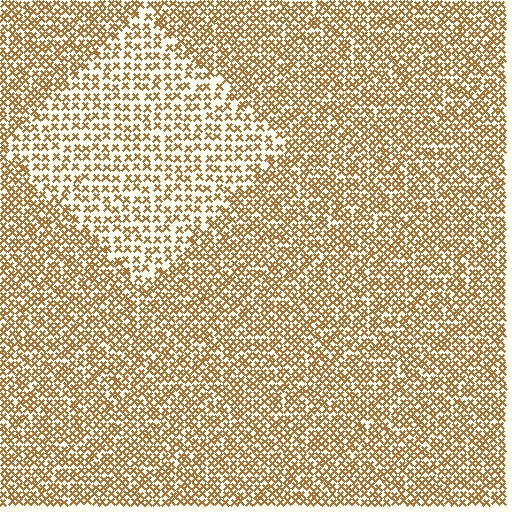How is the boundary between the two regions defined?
The boundary is defined by a change in element density (approximately 1.8x ratio). All elements are the same color, size, and shape.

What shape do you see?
I see a diamond.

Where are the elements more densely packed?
The elements are more densely packed outside the diamond boundary.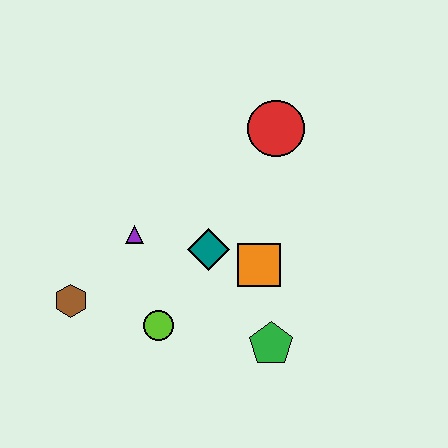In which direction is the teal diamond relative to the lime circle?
The teal diamond is above the lime circle.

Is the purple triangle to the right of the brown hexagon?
Yes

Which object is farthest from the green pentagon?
The red circle is farthest from the green pentagon.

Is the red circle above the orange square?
Yes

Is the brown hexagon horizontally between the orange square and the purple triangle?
No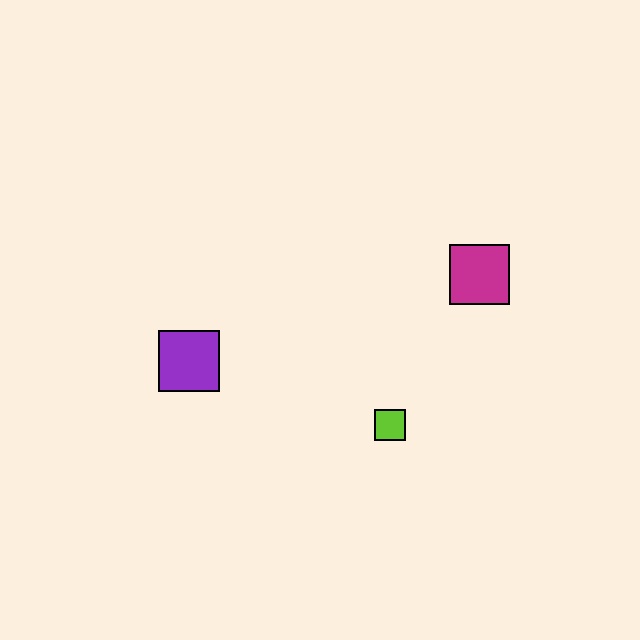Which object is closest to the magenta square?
The lime square is closest to the magenta square.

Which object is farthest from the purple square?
The magenta square is farthest from the purple square.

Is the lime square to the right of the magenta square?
No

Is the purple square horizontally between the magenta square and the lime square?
No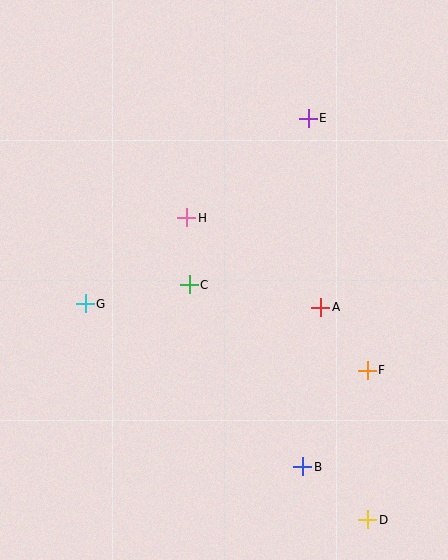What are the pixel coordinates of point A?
Point A is at (321, 307).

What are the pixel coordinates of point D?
Point D is at (368, 520).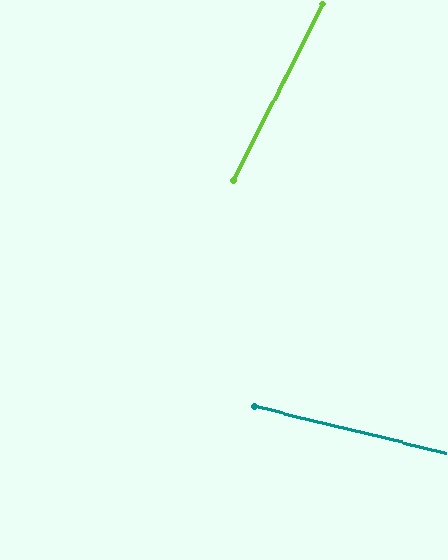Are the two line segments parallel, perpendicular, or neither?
Neither parallel nor perpendicular — they differ by about 77°.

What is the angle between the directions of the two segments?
Approximately 77 degrees.